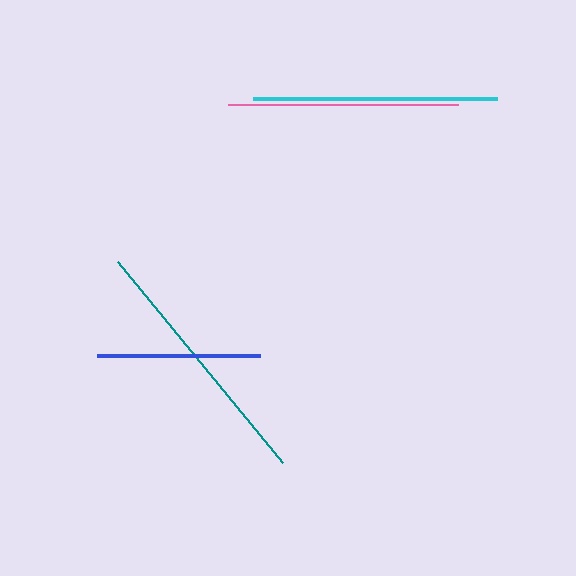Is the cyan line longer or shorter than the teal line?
The teal line is longer than the cyan line.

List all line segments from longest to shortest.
From longest to shortest: teal, cyan, pink, blue.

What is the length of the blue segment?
The blue segment is approximately 163 pixels long.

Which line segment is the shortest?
The blue line is the shortest at approximately 163 pixels.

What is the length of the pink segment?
The pink segment is approximately 230 pixels long.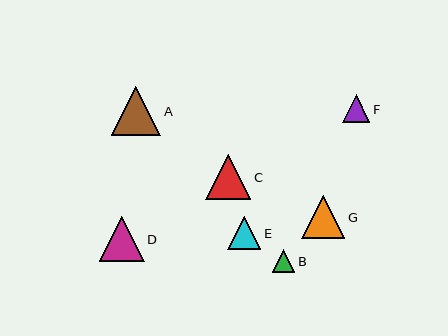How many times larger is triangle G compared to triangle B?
Triangle G is approximately 1.9 times the size of triangle B.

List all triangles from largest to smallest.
From largest to smallest: A, C, D, G, E, F, B.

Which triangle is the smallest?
Triangle B is the smallest with a size of approximately 23 pixels.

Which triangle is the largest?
Triangle A is the largest with a size of approximately 49 pixels.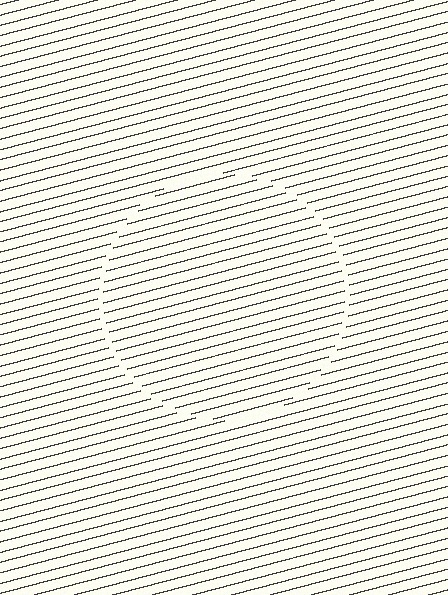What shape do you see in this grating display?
An illusory circle. The interior of the shape contains the same grating, shifted by half a period — the contour is defined by the phase discontinuity where line-ends from the inner and outer gratings abut.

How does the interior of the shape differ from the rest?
The interior of the shape contains the same grating, shifted by half a period — the contour is defined by the phase discontinuity where line-ends from the inner and outer gratings abut.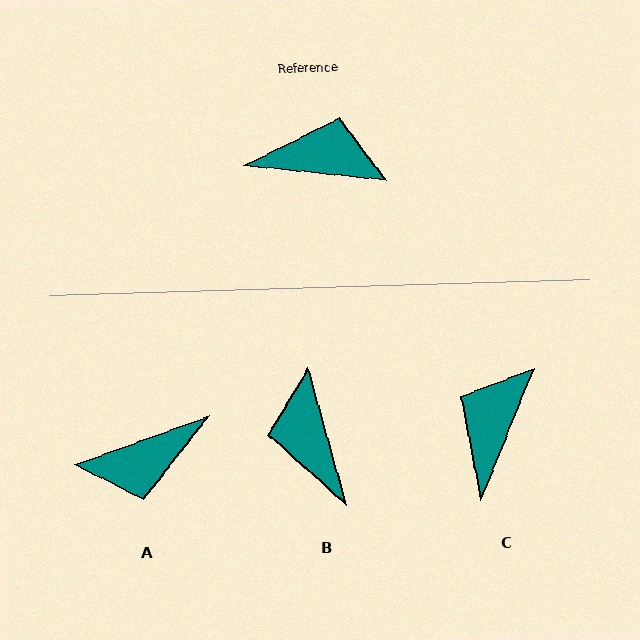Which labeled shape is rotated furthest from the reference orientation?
A, about 155 degrees away.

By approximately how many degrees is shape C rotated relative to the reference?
Approximately 74 degrees counter-clockwise.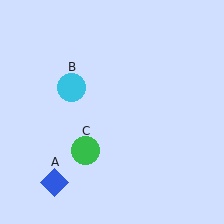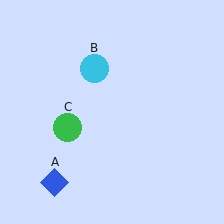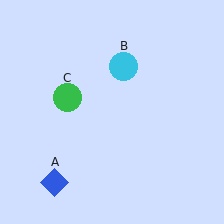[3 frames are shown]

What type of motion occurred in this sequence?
The cyan circle (object B), green circle (object C) rotated clockwise around the center of the scene.